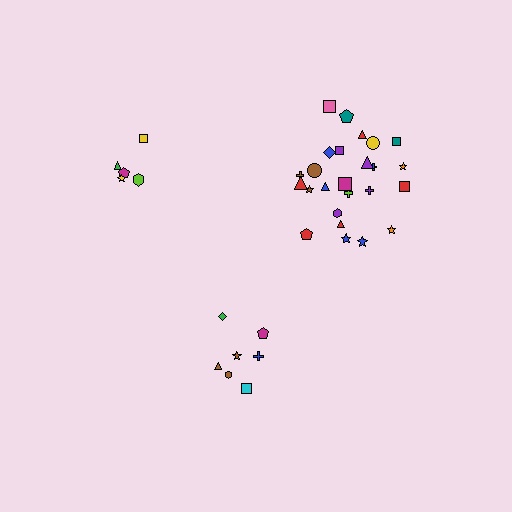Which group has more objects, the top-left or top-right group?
The top-right group.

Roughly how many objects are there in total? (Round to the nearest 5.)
Roughly 35 objects in total.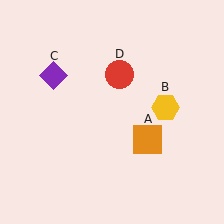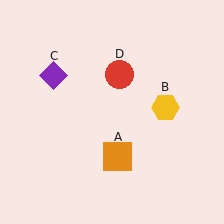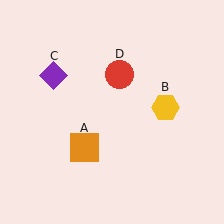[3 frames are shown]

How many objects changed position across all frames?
1 object changed position: orange square (object A).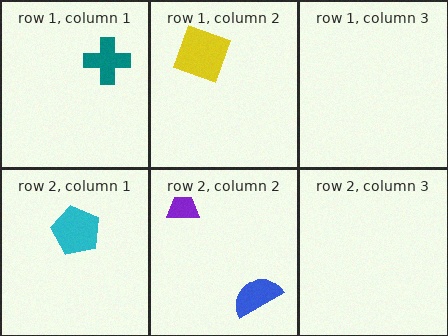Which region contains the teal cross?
The row 1, column 1 region.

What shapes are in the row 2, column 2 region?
The purple trapezoid, the blue semicircle.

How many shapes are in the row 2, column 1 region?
1.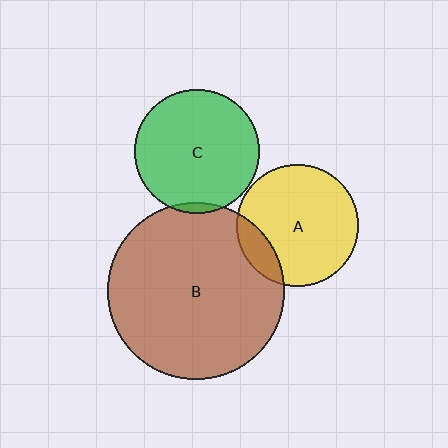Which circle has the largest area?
Circle B (brown).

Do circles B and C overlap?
Yes.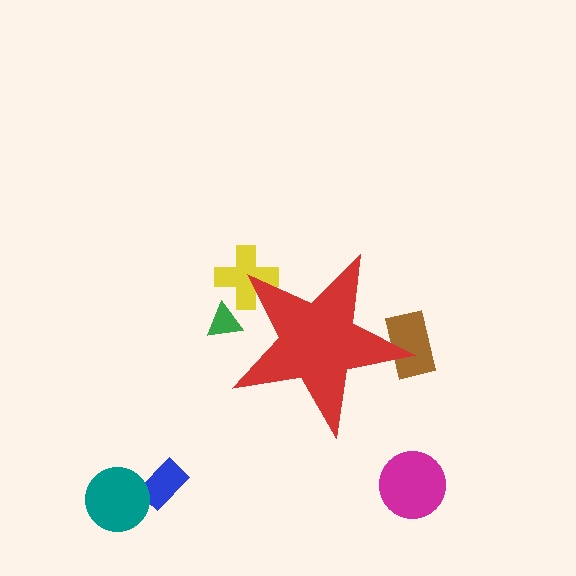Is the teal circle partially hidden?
No, the teal circle is fully visible.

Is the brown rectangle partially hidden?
Yes, the brown rectangle is partially hidden behind the red star.